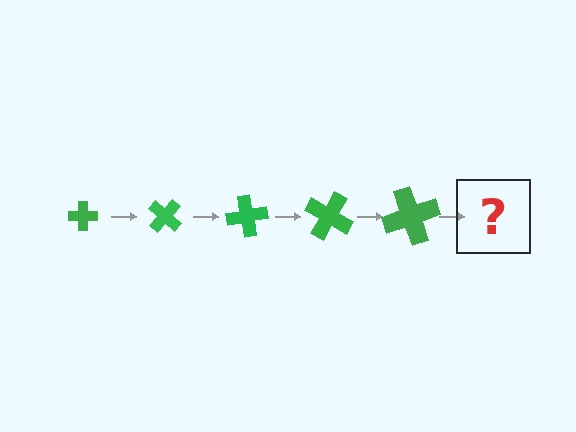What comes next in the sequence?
The next element should be a cross, larger than the previous one and rotated 200 degrees from the start.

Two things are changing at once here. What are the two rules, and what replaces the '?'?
The two rules are that the cross grows larger each step and it rotates 40 degrees each step. The '?' should be a cross, larger than the previous one and rotated 200 degrees from the start.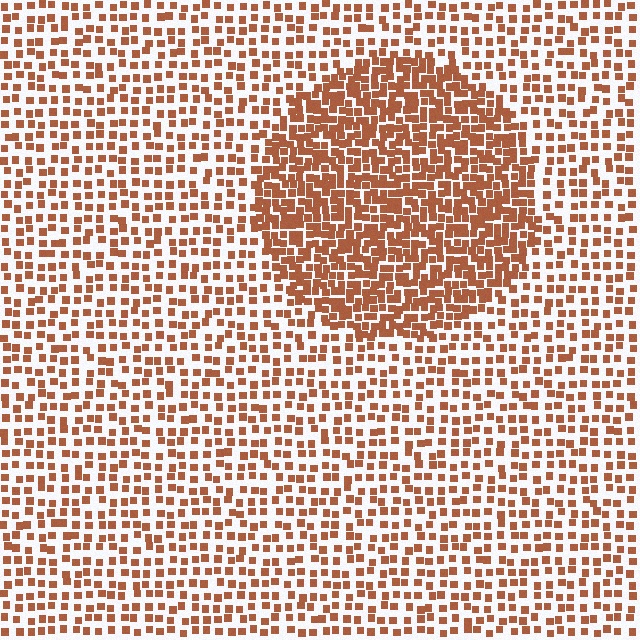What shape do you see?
I see a circle.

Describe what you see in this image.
The image contains small brown elements arranged at two different densities. A circle-shaped region is visible where the elements are more densely packed than the surrounding area.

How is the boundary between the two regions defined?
The boundary is defined by a change in element density (approximately 2.1x ratio). All elements are the same color, size, and shape.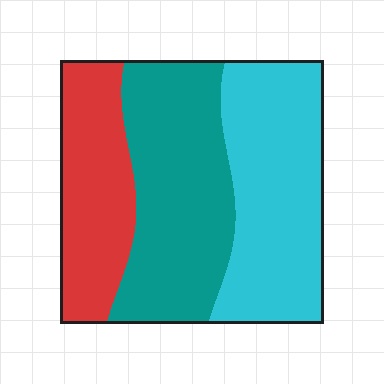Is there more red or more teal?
Teal.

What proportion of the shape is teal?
Teal takes up about three eighths (3/8) of the shape.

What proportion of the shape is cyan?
Cyan takes up about three eighths (3/8) of the shape.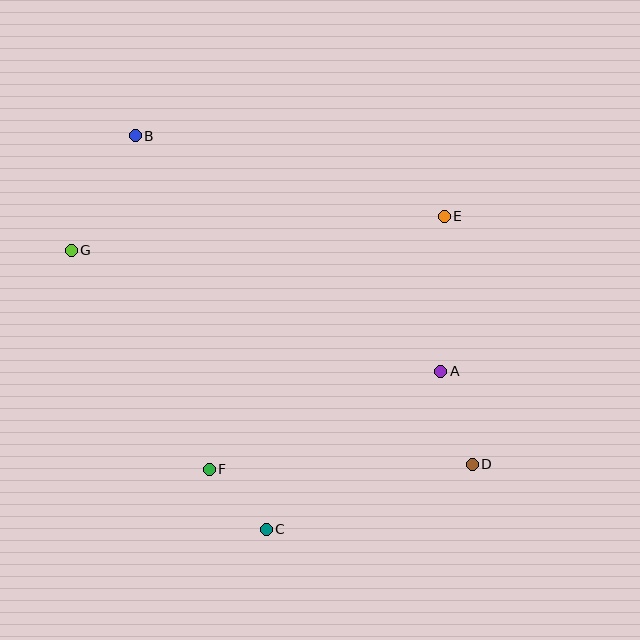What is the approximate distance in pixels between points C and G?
The distance between C and G is approximately 341 pixels.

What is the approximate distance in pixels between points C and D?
The distance between C and D is approximately 216 pixels.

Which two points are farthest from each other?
Points B and D are farthest from each other.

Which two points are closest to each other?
Points C and F are closest to each other.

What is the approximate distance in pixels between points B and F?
The distance between B and F is approximately 341 pixels.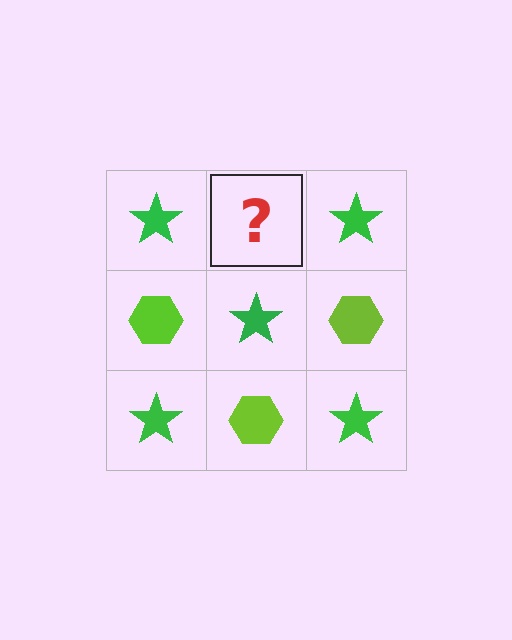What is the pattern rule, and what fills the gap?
The rule is that it alternates green star and lime hexagon in a checkerboard pattern. The gap should be filled with a lime hexagon.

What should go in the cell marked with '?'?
The missing cell should contain a lime hexagon.